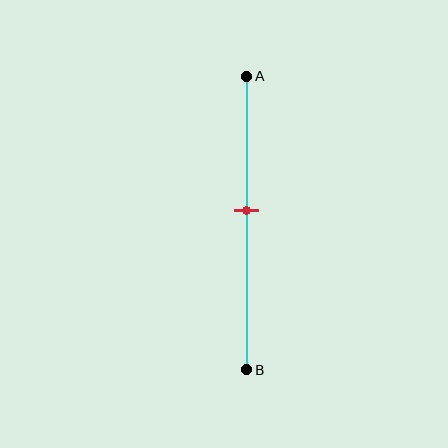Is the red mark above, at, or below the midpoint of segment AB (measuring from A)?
The red mark is above the midpoint of segment AB.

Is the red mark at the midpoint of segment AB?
No, the mark is at about 45% from A, not at the 50% midpoint.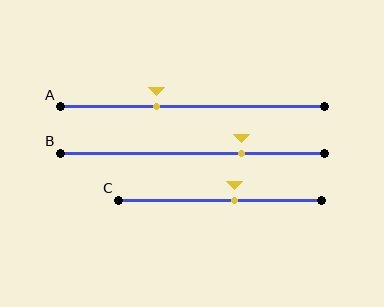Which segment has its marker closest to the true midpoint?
Segment C has its marker closest to the true midpoint.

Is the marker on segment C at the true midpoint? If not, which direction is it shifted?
No, the marker on segment C is shifted to the right by about 7% of the segment length.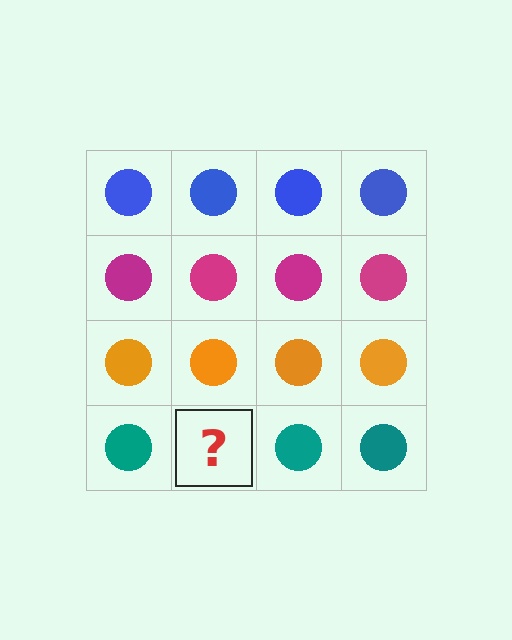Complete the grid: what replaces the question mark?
The question mark should be replaced with a teal circle.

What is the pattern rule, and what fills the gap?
The rule is that each row has a consistent color. The gap should be filled with a teal circle.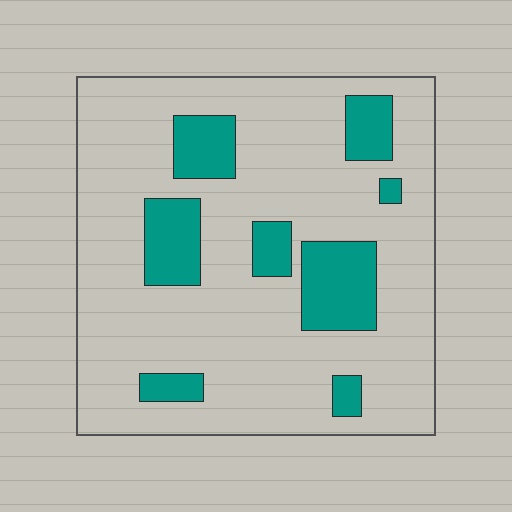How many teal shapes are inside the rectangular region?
8.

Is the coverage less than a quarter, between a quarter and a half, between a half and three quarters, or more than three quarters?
Less than a quarter.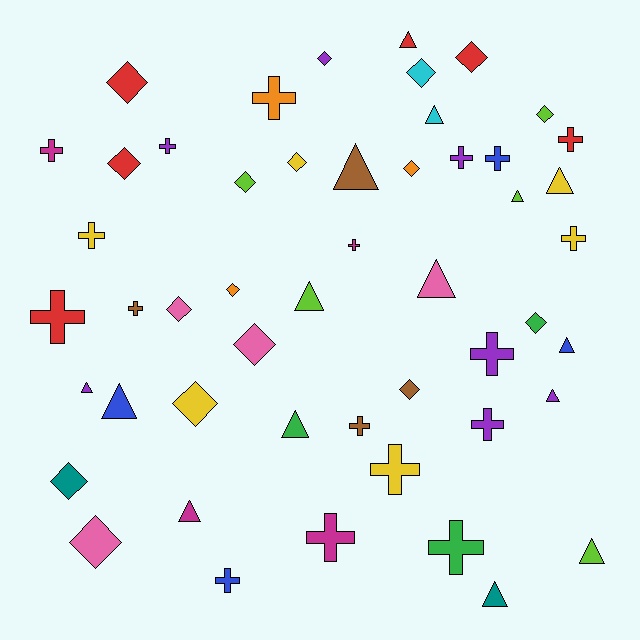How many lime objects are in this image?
There are 5 lime objects.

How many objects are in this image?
There are 50 objects.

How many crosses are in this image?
There are 18 crosses.